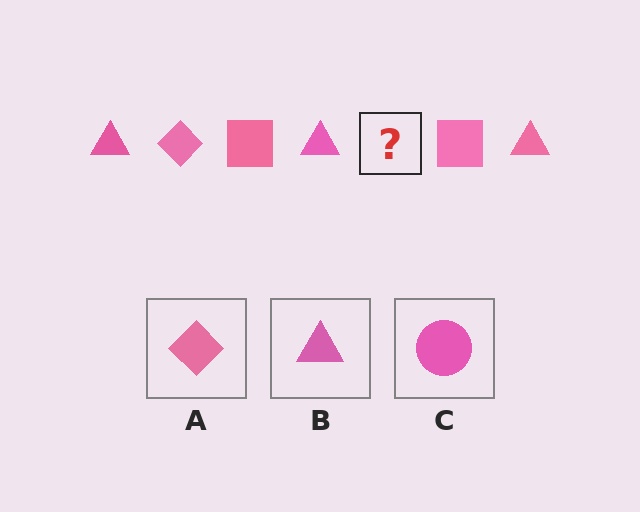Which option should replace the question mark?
Option A.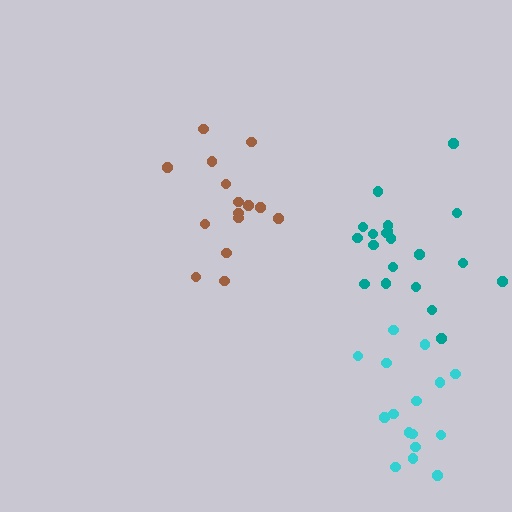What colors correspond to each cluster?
The clusters are colored: teal, cyan, brown.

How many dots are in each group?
Group 1: 20 dots, Group 2: 16 dots, Group 3: 15 dots (51 total).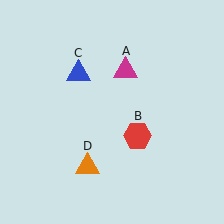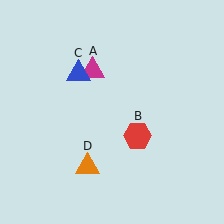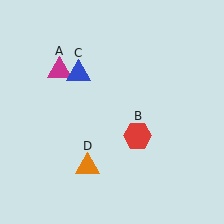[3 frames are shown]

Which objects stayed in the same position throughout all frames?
Red hexagon (object B) and blue triangle (object C) and orange triangle (object D) remained stationary.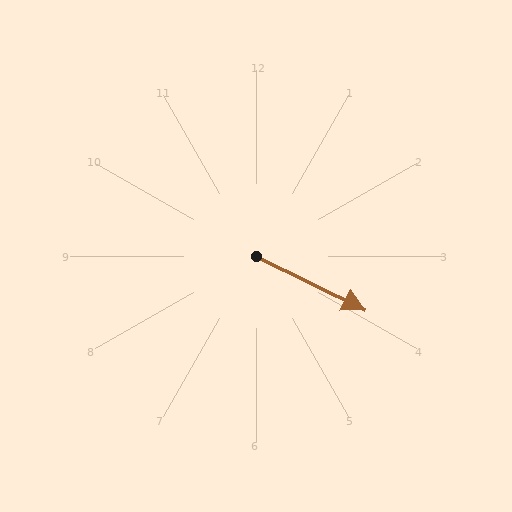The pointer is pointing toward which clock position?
Roughly 4 o'clock.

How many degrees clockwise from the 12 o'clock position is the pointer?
Approximately 116 degrees.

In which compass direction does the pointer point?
Southeast.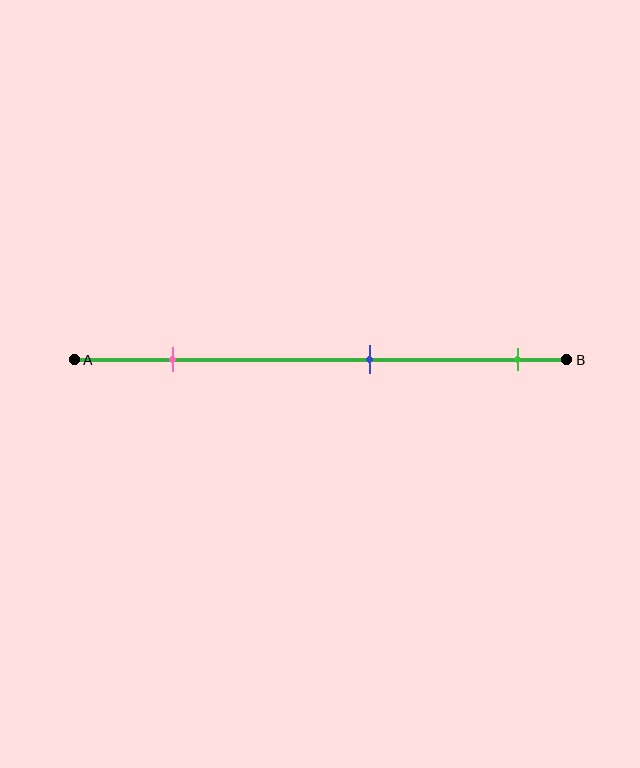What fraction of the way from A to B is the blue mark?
The blue mark is approximately 60% (0.6) of the way from A to B.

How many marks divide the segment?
There are 3 marks dividing the segment.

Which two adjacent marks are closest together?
The blue and green marks are the closest adjacent pair.